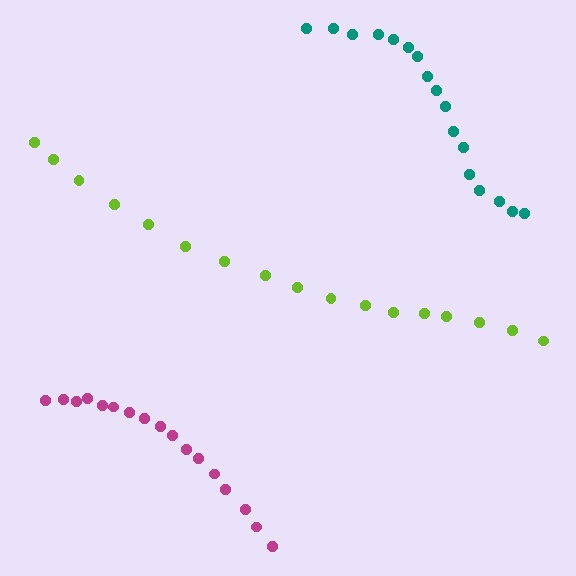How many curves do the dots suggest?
There are 3 distinct paths.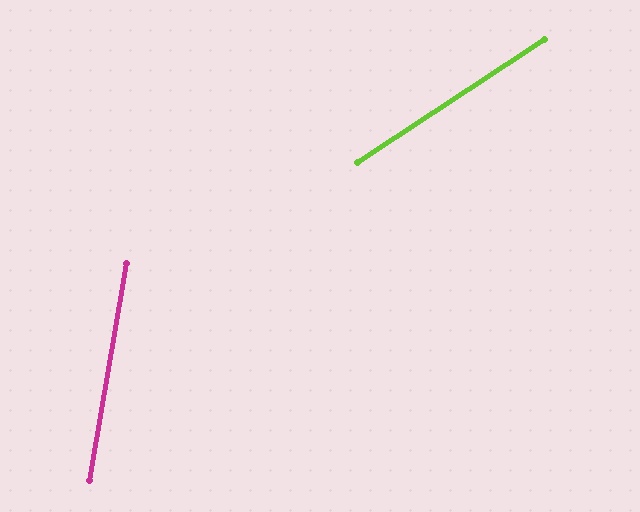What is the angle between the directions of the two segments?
Approximately 47 degrees.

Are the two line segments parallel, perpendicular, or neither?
Neither parallel nor perpendicular — they differ by about 47°.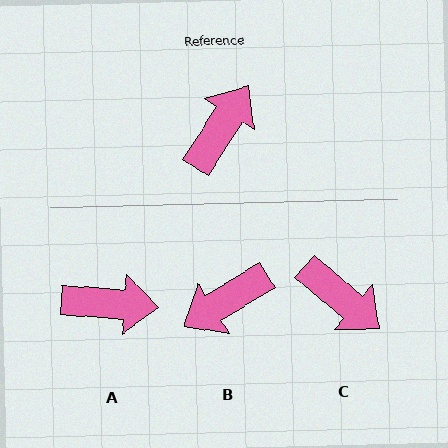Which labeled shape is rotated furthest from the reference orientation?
B, about 154 degrees away.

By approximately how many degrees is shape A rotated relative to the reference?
Approximately 62 degrees clockwise.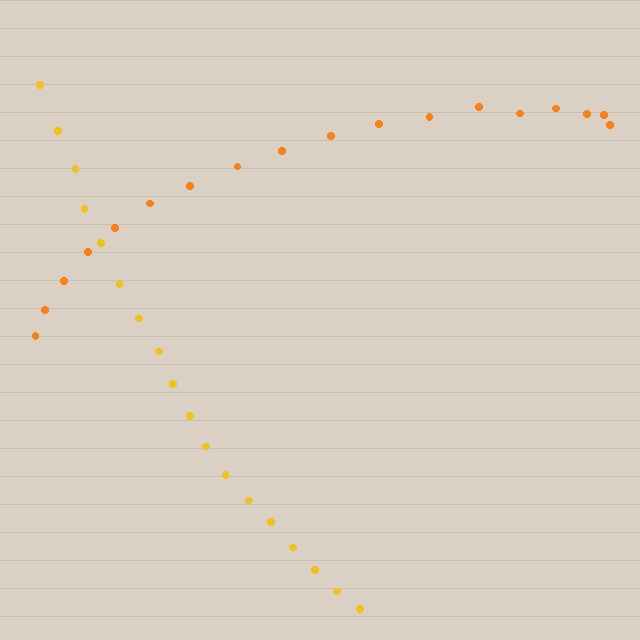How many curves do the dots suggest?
There are 2 distinct paths.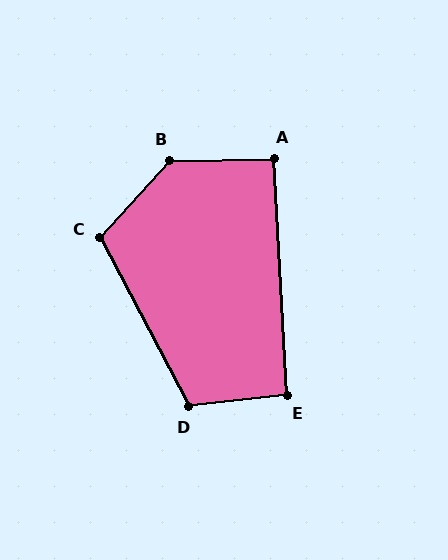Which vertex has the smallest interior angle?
A, at approximately 92 degrees.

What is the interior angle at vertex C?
Approximately 110 degrees (obtuse).